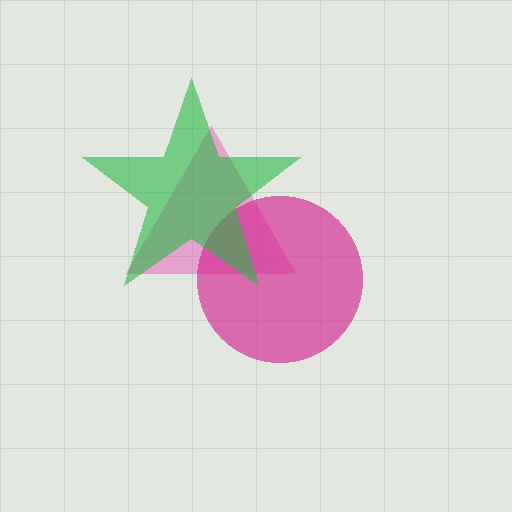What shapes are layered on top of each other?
The layered shapes are: a pink triangle, a magenta circle, a green star.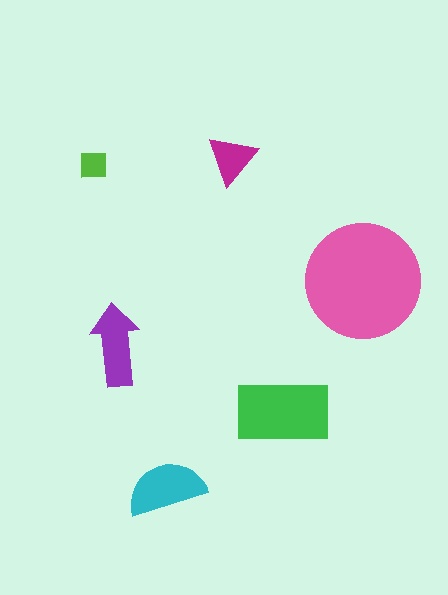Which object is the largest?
The pink circle.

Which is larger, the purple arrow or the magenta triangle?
The purple arrow.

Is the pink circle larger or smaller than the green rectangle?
Larger.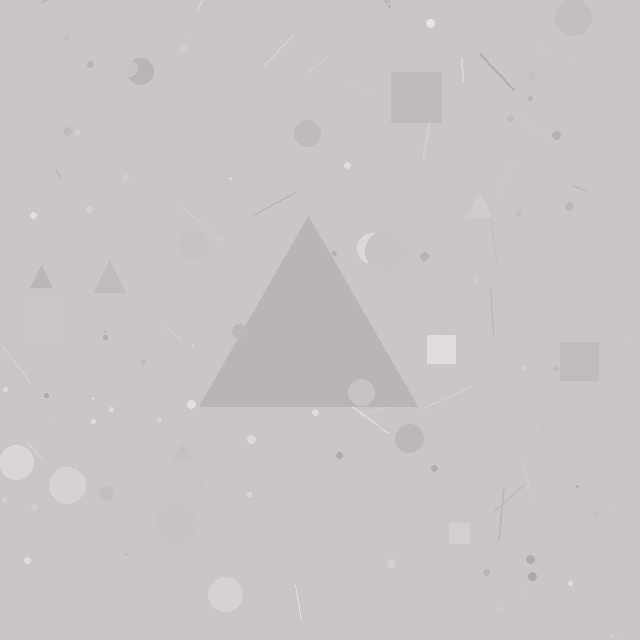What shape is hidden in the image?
A triangle is hidden in the image.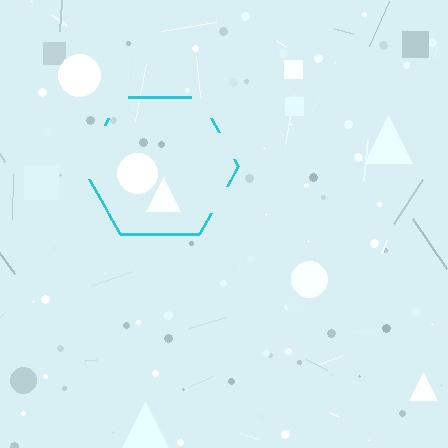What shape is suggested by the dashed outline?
The dashed outline suggests a hexagon.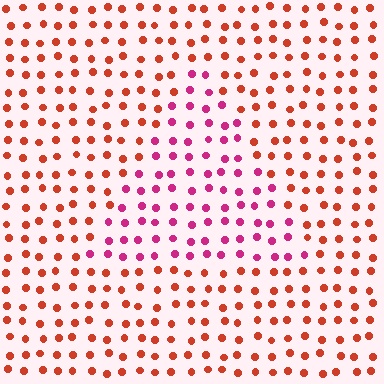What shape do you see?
I see a triangle.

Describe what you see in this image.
The image is filled with small red elements in a uniform arrangement. A triangle-shaped region is visible where the elements are tinted to a slightly different hue, forming a subtle color boundary.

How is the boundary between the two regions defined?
The boundary is defined purely by a slight shift in hue (about 42 degrees). Spacing, size, and orientation are identical on both sides.